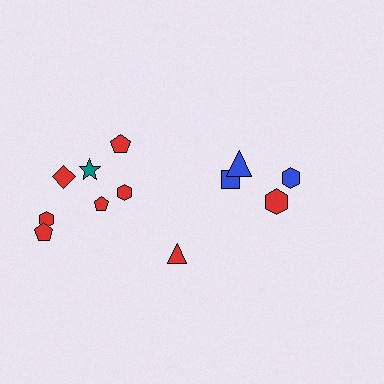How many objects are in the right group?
There are 4 objects.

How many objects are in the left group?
There are 8 objects.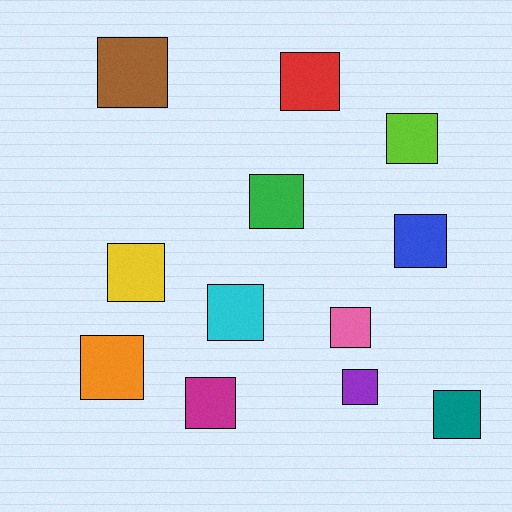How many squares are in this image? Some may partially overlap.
There are 12 squares.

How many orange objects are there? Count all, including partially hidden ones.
There is 1 orange object.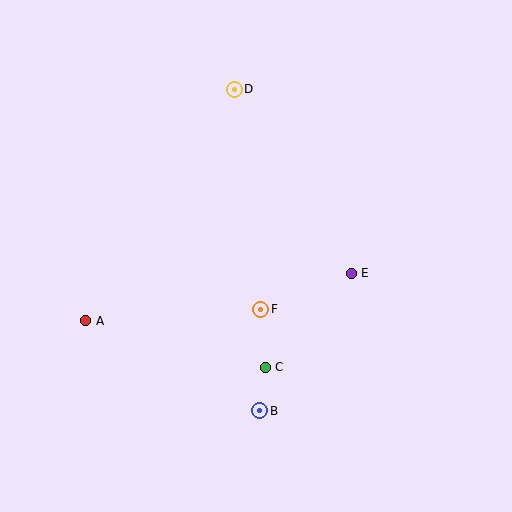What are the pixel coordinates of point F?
Point F is at (261, 309).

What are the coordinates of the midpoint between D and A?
The midpoint between D and A is at (160, 205).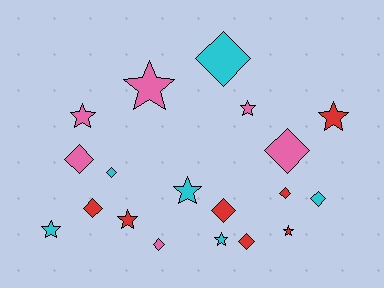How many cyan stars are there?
There are 3 cyan stars.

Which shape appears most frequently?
Diamond, with 10 objects.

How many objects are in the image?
There are 19 objects.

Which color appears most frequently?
Red, with 7 objects.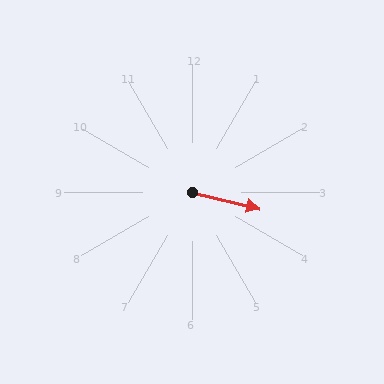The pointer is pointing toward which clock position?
Roughly 3 o'clock.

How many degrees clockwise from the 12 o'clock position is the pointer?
Approximately 104 degrees.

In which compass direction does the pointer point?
East.